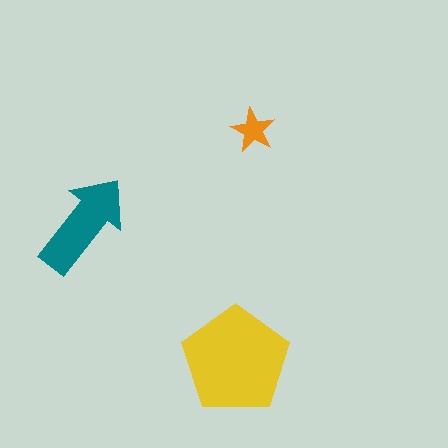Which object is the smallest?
The orange star.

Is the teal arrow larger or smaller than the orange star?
Larger.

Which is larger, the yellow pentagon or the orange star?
The yellow pentagon.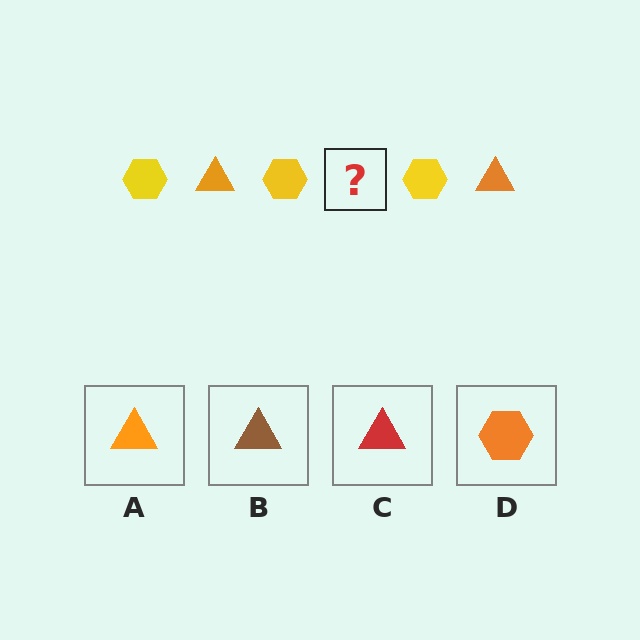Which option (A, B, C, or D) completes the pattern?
A.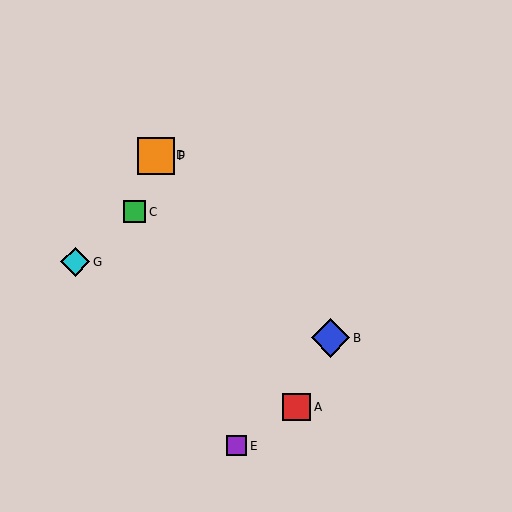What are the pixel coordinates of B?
Object B is at (330, 338).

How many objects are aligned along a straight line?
3 objects (B, D, F) are aligned along a straight line.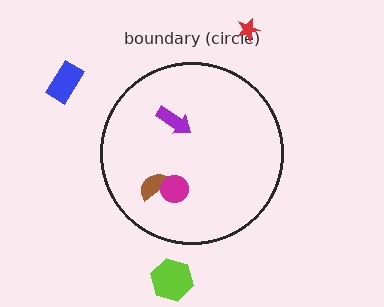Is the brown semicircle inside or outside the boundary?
Inside.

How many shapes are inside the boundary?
3 inside, 3 outside.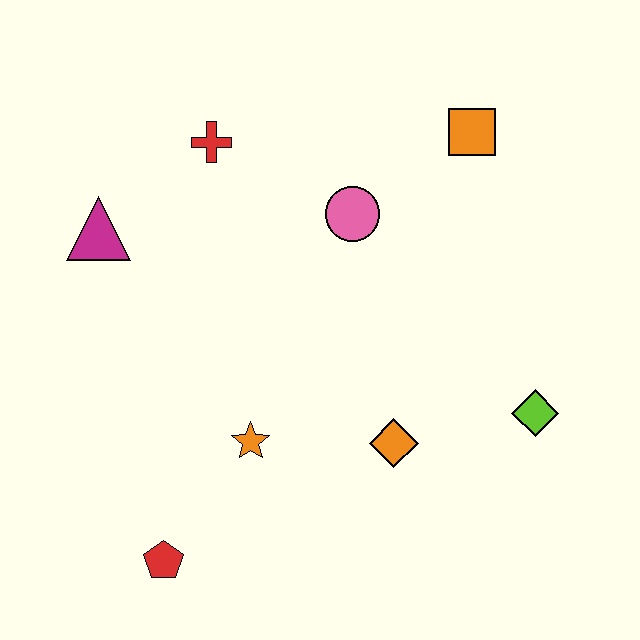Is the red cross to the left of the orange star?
Yes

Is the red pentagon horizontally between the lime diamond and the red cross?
No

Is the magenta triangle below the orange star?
No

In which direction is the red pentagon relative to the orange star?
The red pentagon is below the orange star.